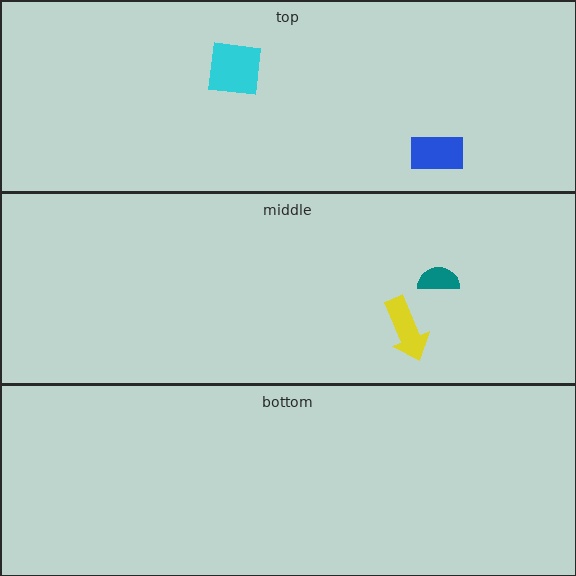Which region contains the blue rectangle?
The top region.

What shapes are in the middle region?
The yellow arrow, the teal semicircle.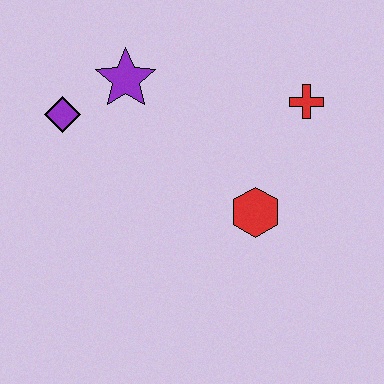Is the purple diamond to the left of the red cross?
Yes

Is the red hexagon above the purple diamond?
No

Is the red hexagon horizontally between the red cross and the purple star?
Yes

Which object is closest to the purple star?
The purple diamond is closest to the purple star.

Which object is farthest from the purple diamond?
The red cross is farthest from the purple diamond.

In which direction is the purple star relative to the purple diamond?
The purple star is to the right of the purple diamond.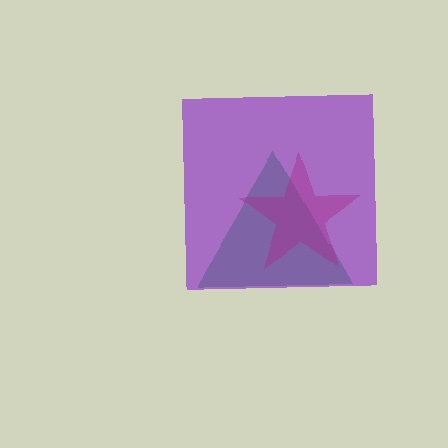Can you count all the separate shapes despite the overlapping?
Yes, there are 3 separate shapes.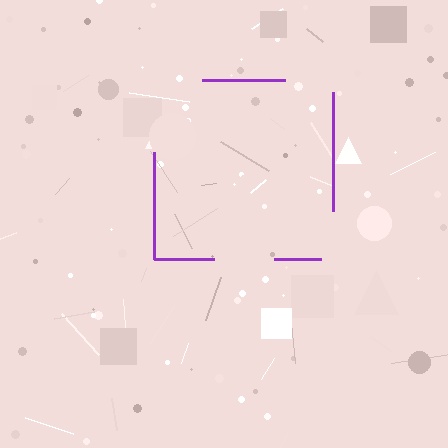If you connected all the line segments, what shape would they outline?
They would outline a square.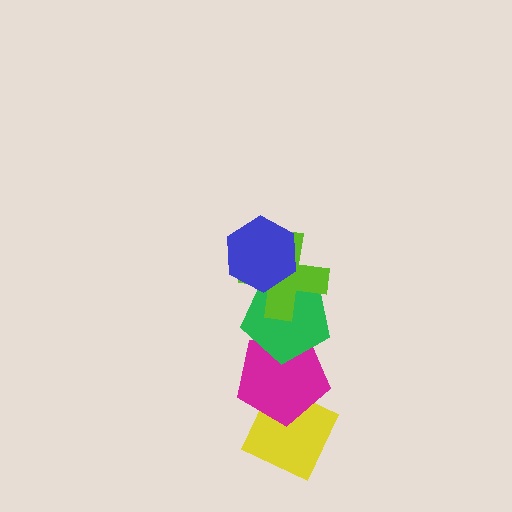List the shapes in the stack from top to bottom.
From top to bottom: the blue hexagon, the lime cross, the green pentagon, the magenta pentagon, the yellow diamond.